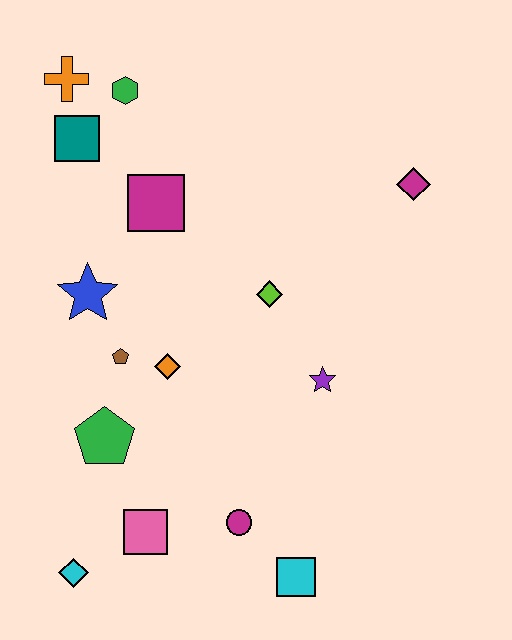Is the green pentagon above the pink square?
Yes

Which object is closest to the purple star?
The lime diamond is closest to the purple star.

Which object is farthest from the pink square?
The orange cross is farthest from the pink square.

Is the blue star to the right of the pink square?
No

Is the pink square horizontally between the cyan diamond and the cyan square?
Yes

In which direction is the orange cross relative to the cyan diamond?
The orange cross is above the cyan diamond.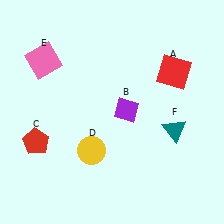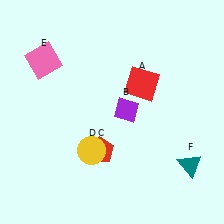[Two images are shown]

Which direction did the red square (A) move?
The red square (A) moved left.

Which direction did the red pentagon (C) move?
The red pentagon (C) moved right.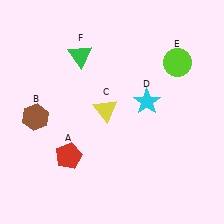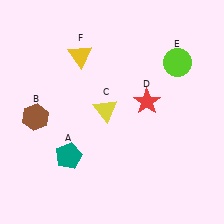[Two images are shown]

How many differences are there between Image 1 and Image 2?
There are 3 differences between the two images.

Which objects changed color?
A changed from red to teal. D changed from cyan to red. F changed from green to yellow.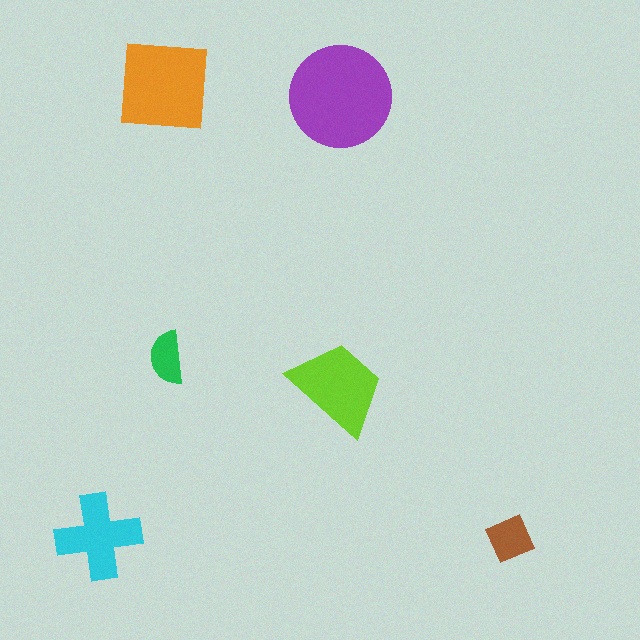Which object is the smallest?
The green semicircle.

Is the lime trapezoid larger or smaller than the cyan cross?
Larger.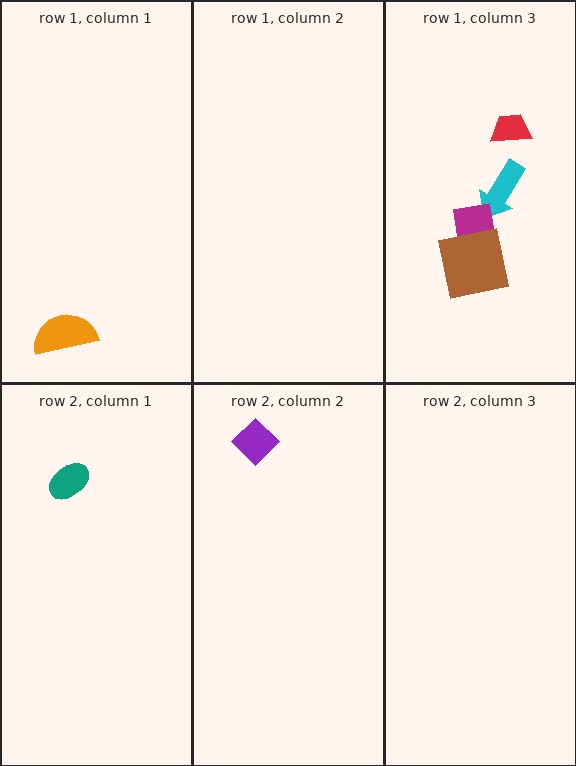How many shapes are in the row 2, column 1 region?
1.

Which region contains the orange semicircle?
The row 1, column 1 region.